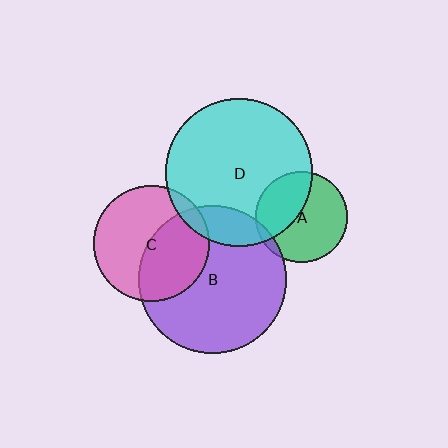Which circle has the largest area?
Circle B (purple).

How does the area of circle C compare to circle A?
Approximately 1.6 times.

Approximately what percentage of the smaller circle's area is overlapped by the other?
Approximately 45%.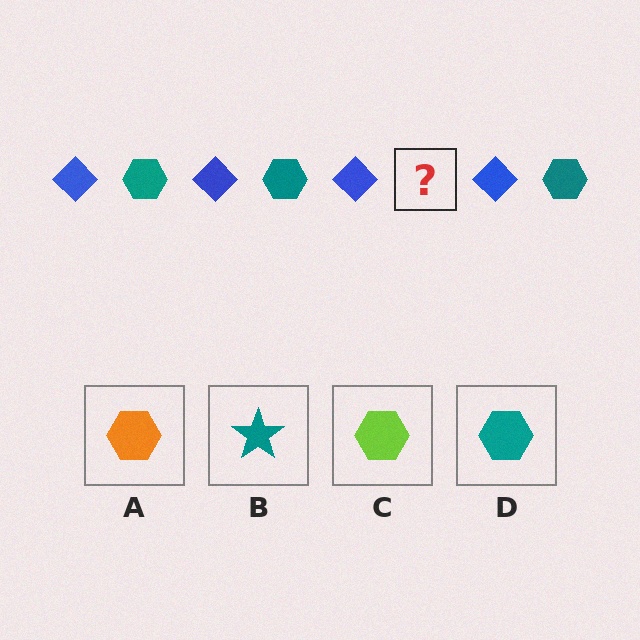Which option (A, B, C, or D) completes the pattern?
D.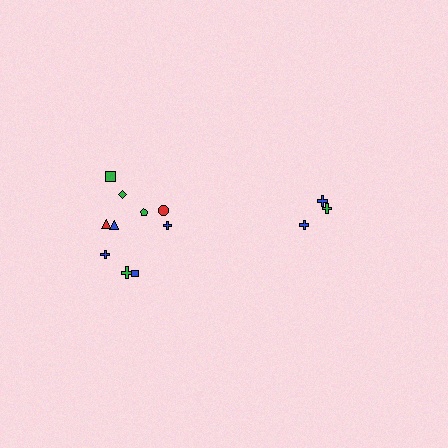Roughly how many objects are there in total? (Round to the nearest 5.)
Roughly 15 objects in total.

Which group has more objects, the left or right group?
The left group.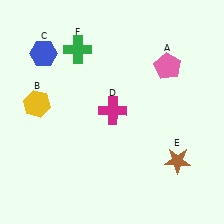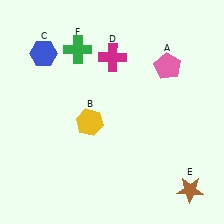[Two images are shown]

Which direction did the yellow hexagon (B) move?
The yellow hexagon (B) moved right.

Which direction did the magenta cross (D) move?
The magenta cross (D) moved up.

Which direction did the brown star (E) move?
The brown star (E) moved down.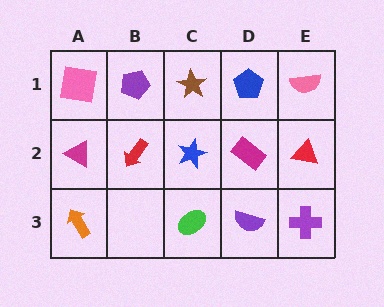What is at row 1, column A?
A pink square.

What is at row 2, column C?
A blue star.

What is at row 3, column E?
A purple cross.